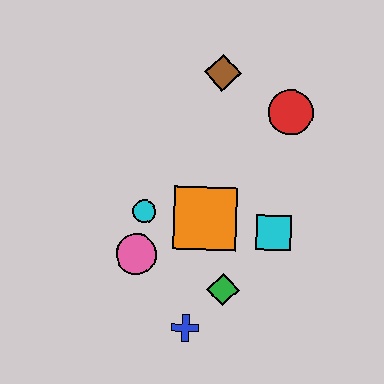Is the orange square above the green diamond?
Yes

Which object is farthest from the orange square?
The brown diamond is farthest from the orange square.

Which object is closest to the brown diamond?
The red circle is closest to the brown diamond.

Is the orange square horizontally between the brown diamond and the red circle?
No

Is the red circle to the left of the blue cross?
No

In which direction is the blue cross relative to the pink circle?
The blue cross is below the pink circle.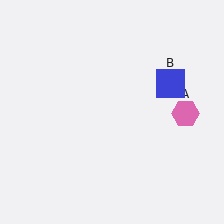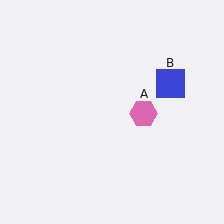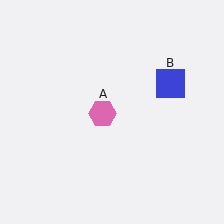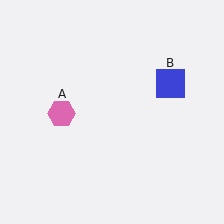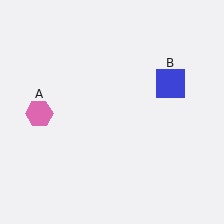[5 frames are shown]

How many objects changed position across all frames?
1 object changed position: pink hexagon (object A).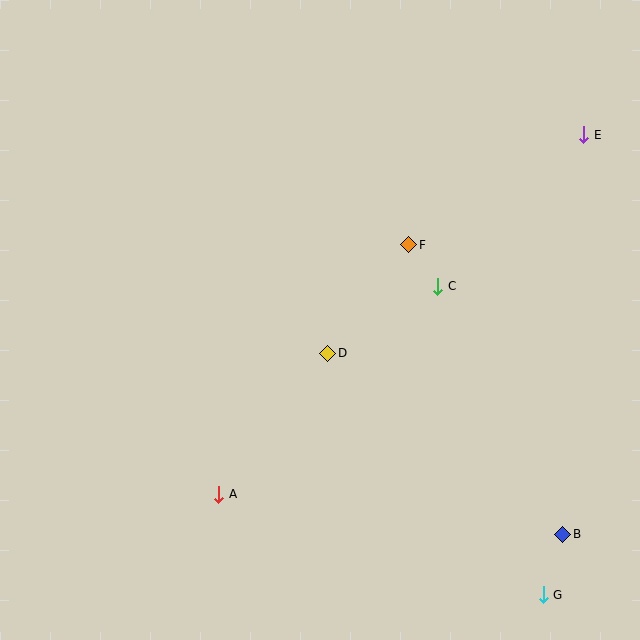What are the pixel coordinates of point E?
Point E is at (584, 135).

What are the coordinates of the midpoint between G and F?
The midpoint between G and F is at (476, 420).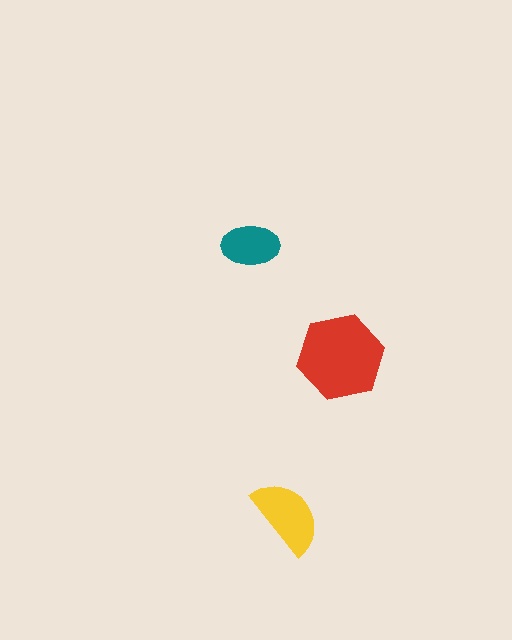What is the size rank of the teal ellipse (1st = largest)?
3rd.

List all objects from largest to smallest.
The red hexagon, the yellow semicircle, the teal ellipse.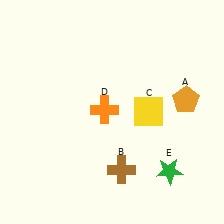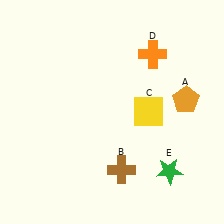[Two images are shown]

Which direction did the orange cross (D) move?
The orange cross (D) moved up.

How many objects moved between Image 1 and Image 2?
1 object moved between the two images.